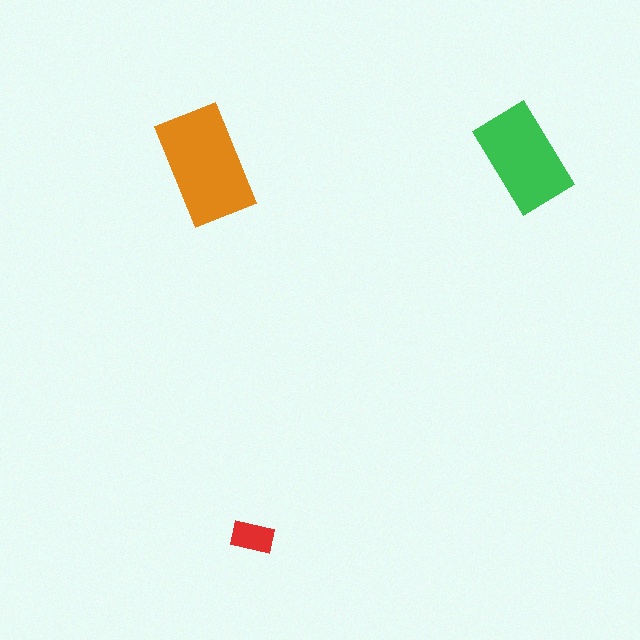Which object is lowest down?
The red rectangle is bottommost.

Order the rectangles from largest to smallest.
the orange one, the green one, the red one.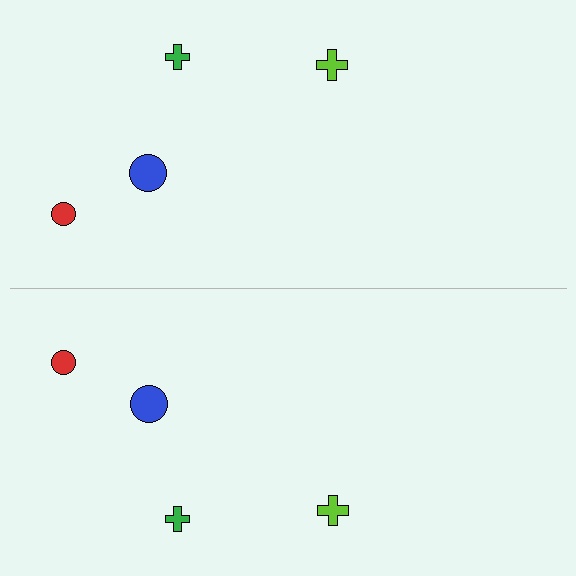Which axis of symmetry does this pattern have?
The pattern has a horizontal axis of symmetry running through the center of the image.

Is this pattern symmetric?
Yes, this pattern has bilateral (reflection) symmetry.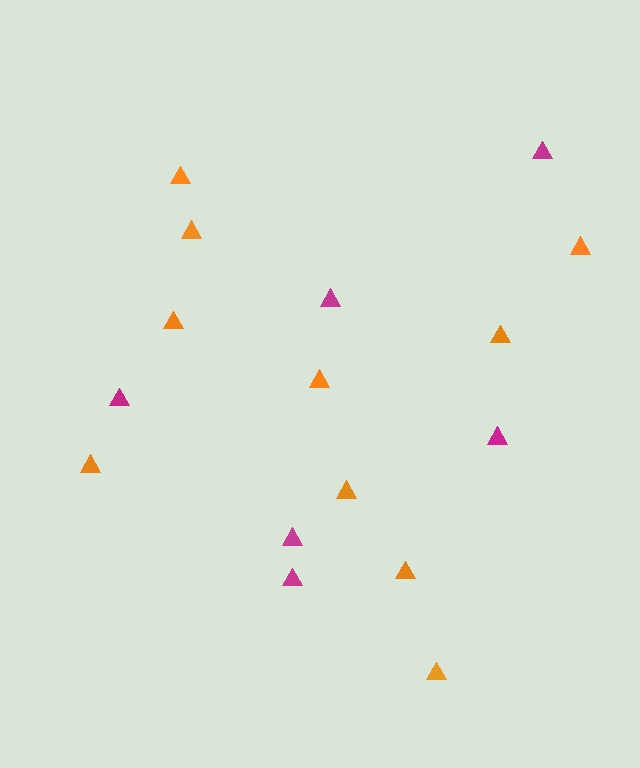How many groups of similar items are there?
There are 2 groups: one group of magenta triangles (6) and one group of orange triangles (10).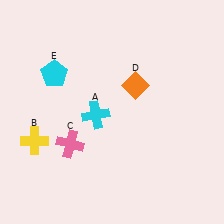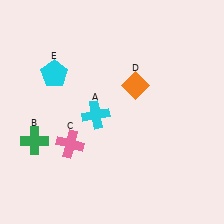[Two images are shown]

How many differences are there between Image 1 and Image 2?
There is 1 difference between the two images.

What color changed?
The cross (B) changed from yellow in Image 1 to green in Image 2.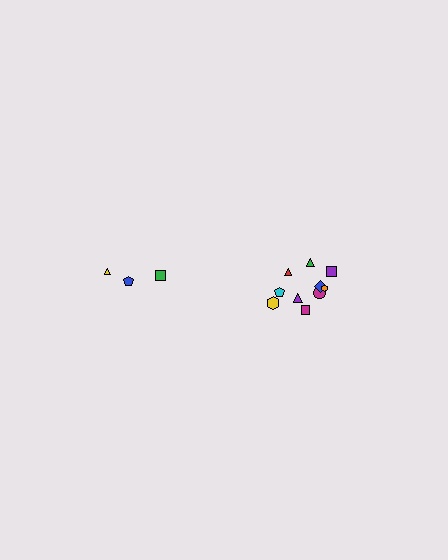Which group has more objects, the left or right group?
The right group.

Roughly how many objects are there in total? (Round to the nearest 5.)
Roughly 15 objects in total.